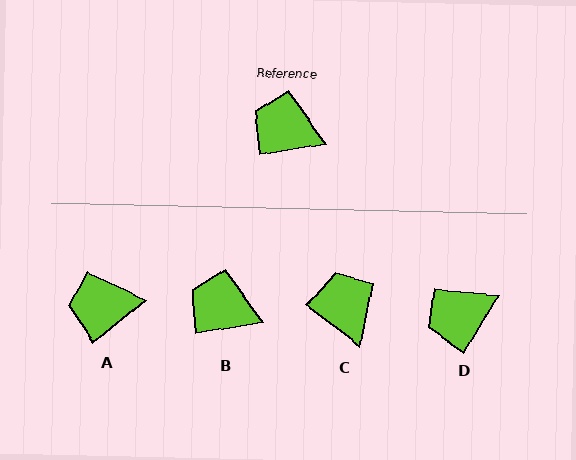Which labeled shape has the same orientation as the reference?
B.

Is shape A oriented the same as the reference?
No, it is off by about 29 degrees.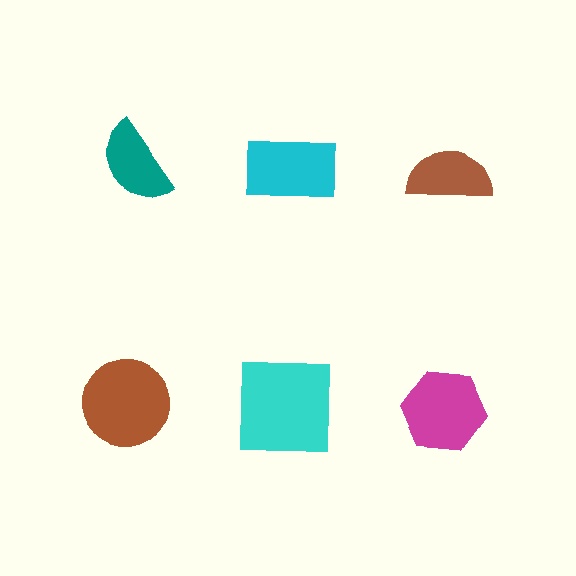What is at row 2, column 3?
A magenta hexagon.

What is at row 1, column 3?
A brown semicircle.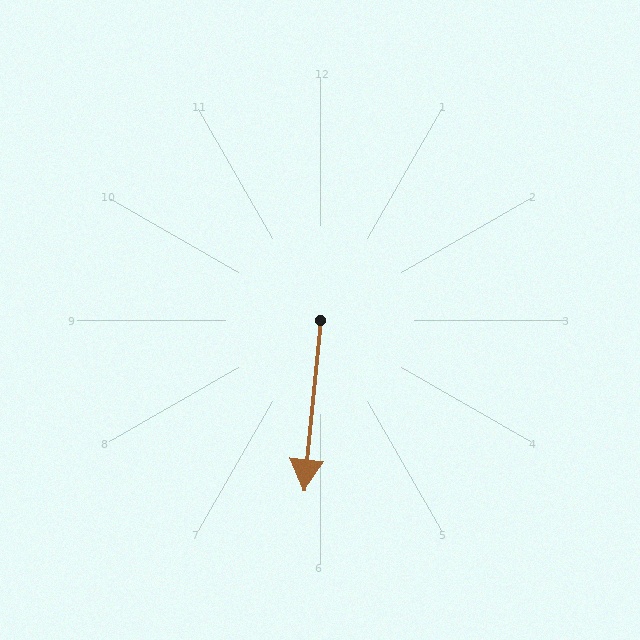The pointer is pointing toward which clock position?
Roughly 6 o'clock.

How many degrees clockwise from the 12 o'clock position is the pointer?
Approximately 185 degrees.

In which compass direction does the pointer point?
South.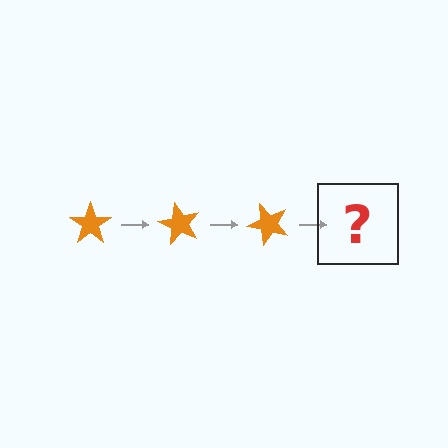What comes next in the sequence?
The next element should be an orange star rotated 180 degrees.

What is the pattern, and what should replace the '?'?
The pattern is that the star rotates 60 degrees each step. The '?' should be an orange star rotated 180 degrees.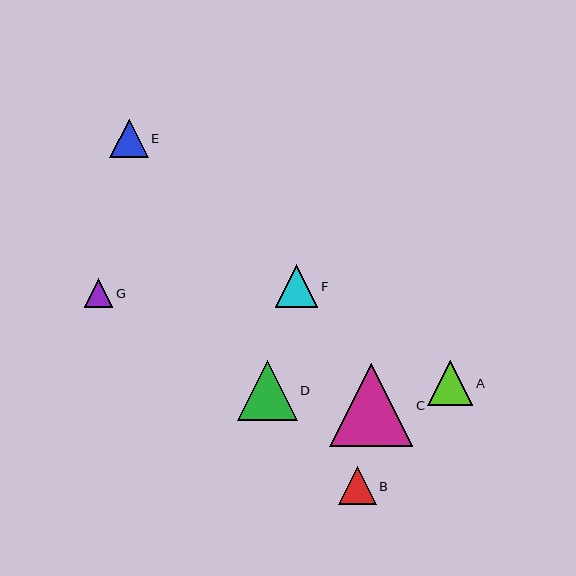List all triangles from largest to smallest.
From largest to smallest: C, D, A, F, E, B, G.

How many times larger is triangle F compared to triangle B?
Triangle F is approximately 1.1 times the size of triangle B.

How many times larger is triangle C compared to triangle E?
Triangle C is approximately 2.2 times the size of triangle E.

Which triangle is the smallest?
Triangle G is the smallest with a size of approximately 29 pixels.